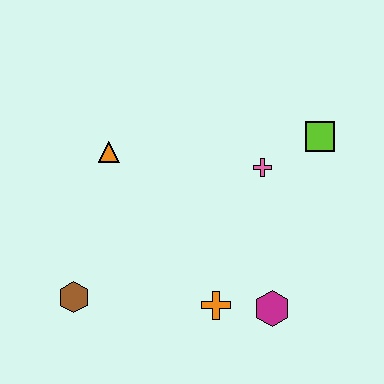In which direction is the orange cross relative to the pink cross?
The orange cross is below the pink cross.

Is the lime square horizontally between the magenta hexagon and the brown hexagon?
No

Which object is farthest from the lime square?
The brown hexagon is farthest from the lime square.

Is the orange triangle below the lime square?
Yes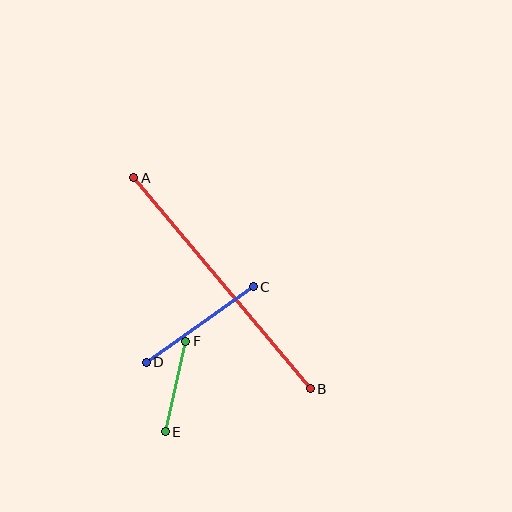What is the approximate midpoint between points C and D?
The midpoint is at approximately (200, 324) pixels.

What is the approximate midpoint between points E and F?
The midpoint is at approximately (176, 387) pixels.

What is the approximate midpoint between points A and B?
The midpoint is at approximately (222, 283) pixels.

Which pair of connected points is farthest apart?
Points A and B are farthest apart.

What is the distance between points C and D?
The distance is approximately 131 pixels.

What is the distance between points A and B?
The distance is approximately 275 pixels.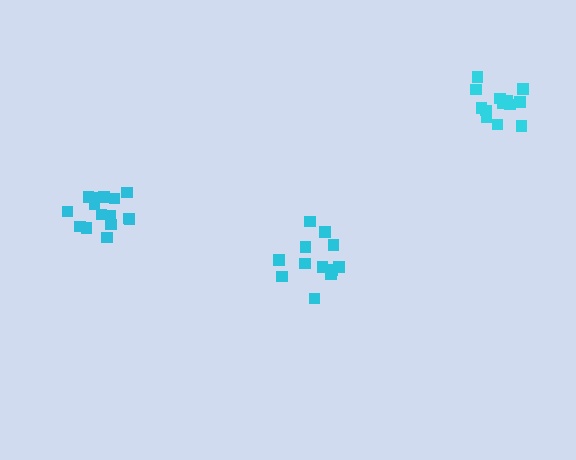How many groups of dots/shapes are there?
There are 3 groups.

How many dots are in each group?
Group 1: 13 dots, Group 2: 14 dots, Group 3: 15 dots (42 total).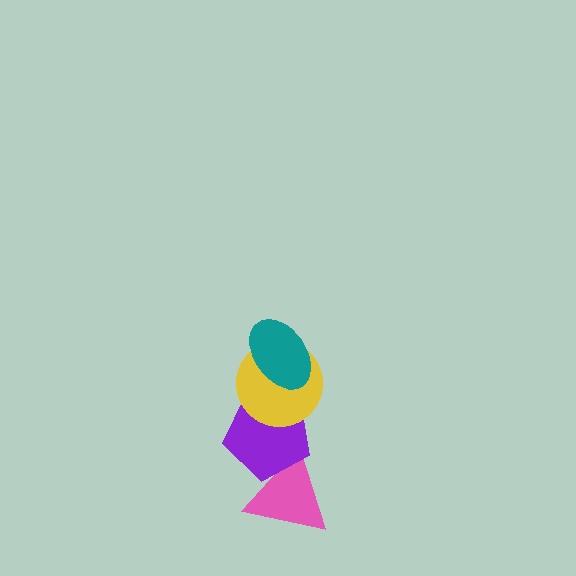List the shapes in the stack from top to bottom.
From top to bottom: the teal ellipse, the yellow circle, the purple pentagon, the pink triangle.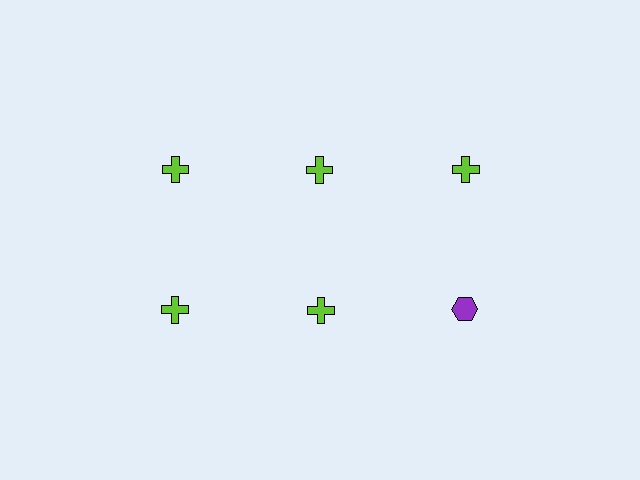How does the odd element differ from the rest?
It differs in both color (purple instead of lime) and shape (hexagon instead of cross).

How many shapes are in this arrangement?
There are 6 shapes arranged in a grid pattern.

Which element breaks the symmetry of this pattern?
The purple hexagon in the second row, center column breaks the symmetry. All other shapes are lime crosses.